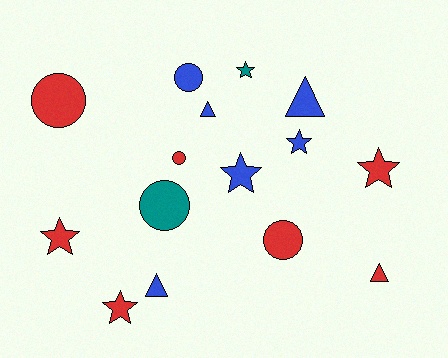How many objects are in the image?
There are 15 objects.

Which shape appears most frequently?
Star, with 6 objects.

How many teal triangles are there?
There are no teal triangles.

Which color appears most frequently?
Red, with 7 objects.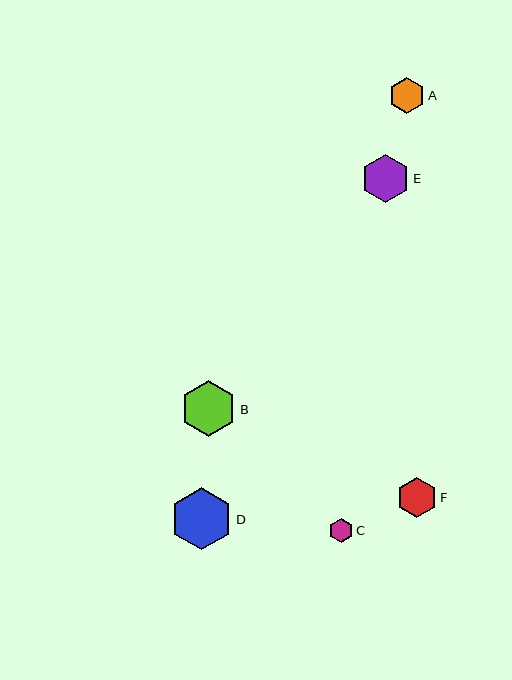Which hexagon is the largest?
Hexagon D is the largest with a size of approximately 62 pixels.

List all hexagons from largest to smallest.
From largest to smallest: D, B, E, F, A, C.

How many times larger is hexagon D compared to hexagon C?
Hexagon D is approximately 2.6 times the size of hexagon C.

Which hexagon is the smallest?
Hexagon C is the smallest with a size of approximately 24 pixels.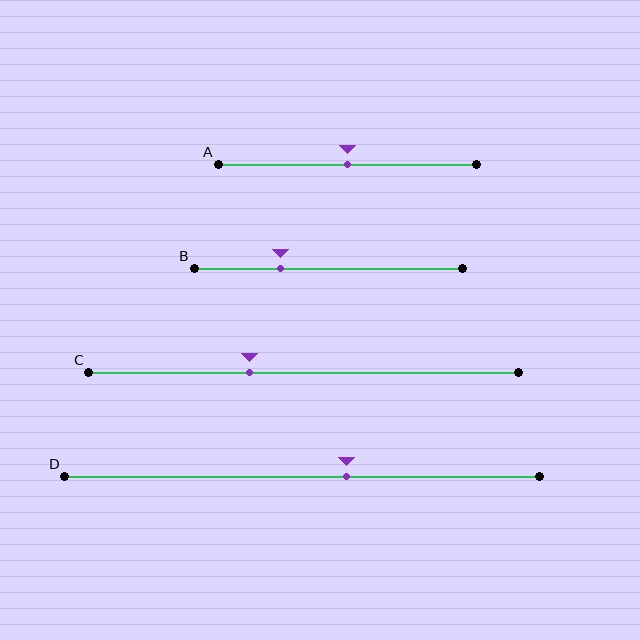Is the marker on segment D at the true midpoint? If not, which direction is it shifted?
No, the marker on segment D is shifted to the right by about 9% of the segment length.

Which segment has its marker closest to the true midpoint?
Segment A has its marker closest to the true midpoint.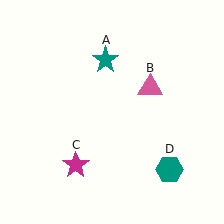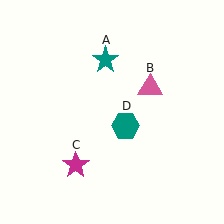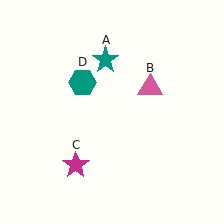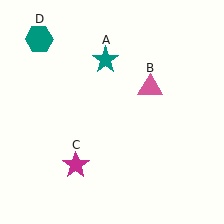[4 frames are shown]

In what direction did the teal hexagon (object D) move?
The teal hexagon (object D) moved up and to the left.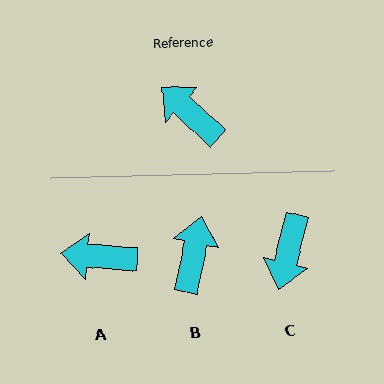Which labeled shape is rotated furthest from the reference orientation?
C, about 118 degrees away.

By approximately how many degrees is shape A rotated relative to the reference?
Approximately 38 degrees counter-clockwise.